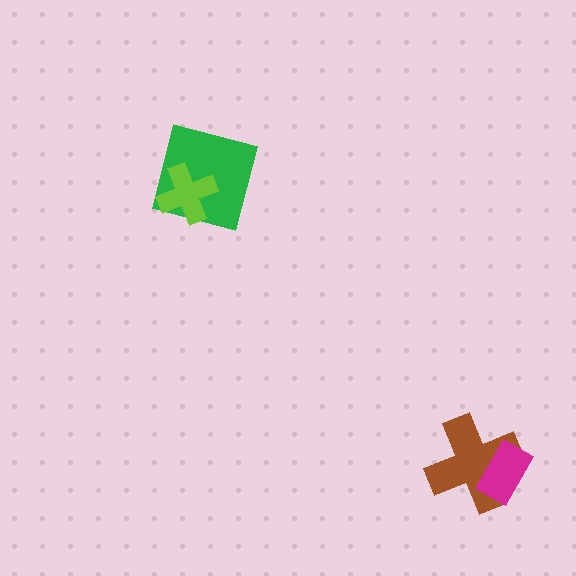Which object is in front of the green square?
The lime cross is in front of the green square.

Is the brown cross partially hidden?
Yes, it is partially covered by another shape.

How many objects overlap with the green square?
1 object overlaps with the green square.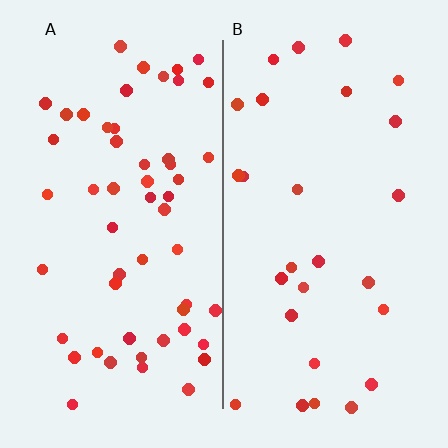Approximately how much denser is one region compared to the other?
Approximately 2.0× — region A over region B.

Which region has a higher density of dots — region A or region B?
A (the left).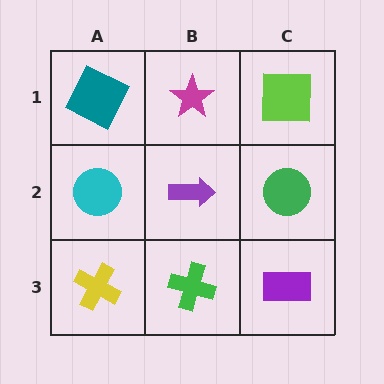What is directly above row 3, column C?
A green circle.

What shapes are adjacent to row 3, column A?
A cyan circle (row 2, column A), a green cross (row 3, column B).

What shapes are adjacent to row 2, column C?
A lime square (row 1, column C), a purple rectangle (row 3, column C), a purple arrow (row 2, column B).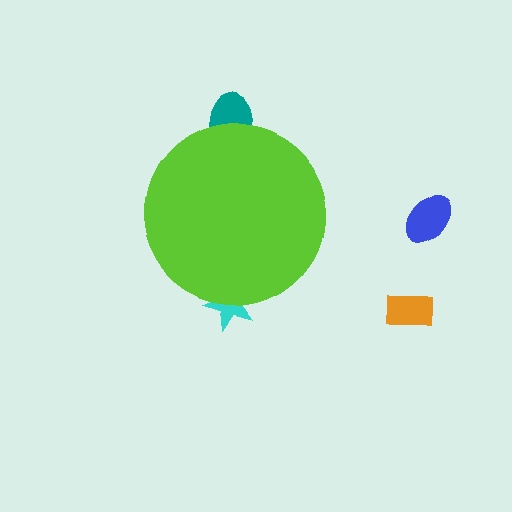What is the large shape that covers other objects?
A lime circle.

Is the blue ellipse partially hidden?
No, the blue ellipse is fully visible.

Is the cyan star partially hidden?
Yes, the cyan star is partially hidden behind the lime circle.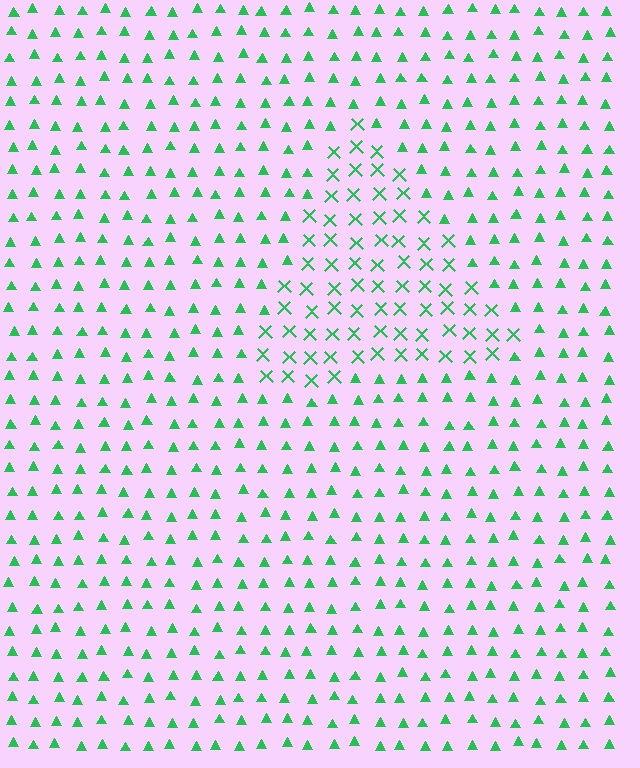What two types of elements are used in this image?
The image uses X marks inside the triangle region and triangles outside it.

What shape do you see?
I see a triangle.